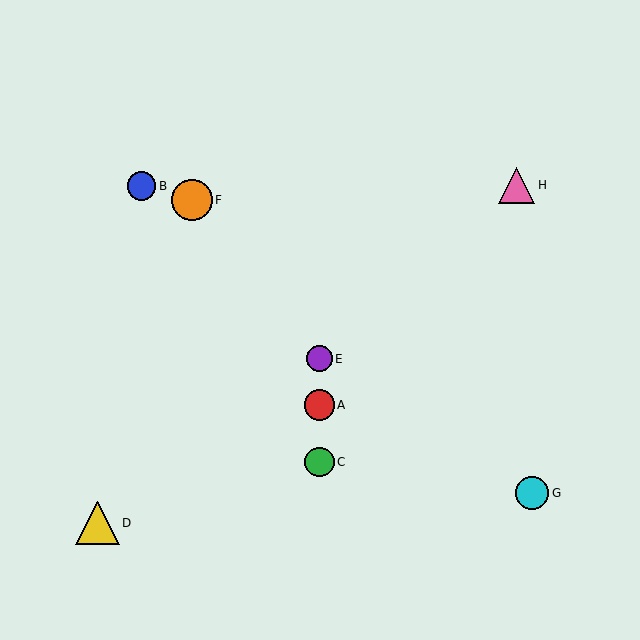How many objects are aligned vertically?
3 objects (A, C, E) are aligned vertically.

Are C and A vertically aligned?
Yes, both are at x≈319.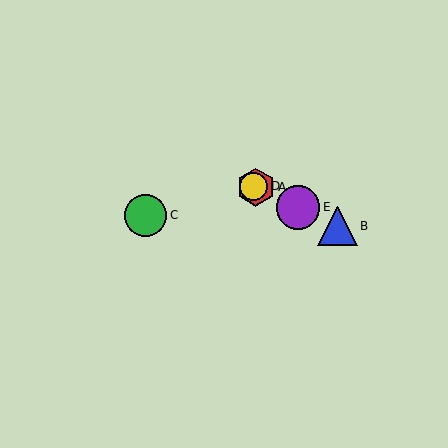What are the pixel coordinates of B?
Object B is at (337, 226).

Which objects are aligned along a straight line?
Objects A, B, D, E are aligned along a straight line.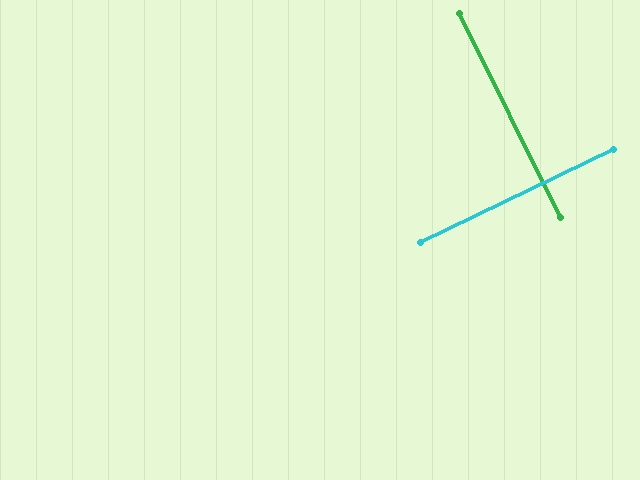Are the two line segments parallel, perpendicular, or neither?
Perpendicular — they meet at approximately 90°.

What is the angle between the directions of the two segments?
Approximately 90 degrees.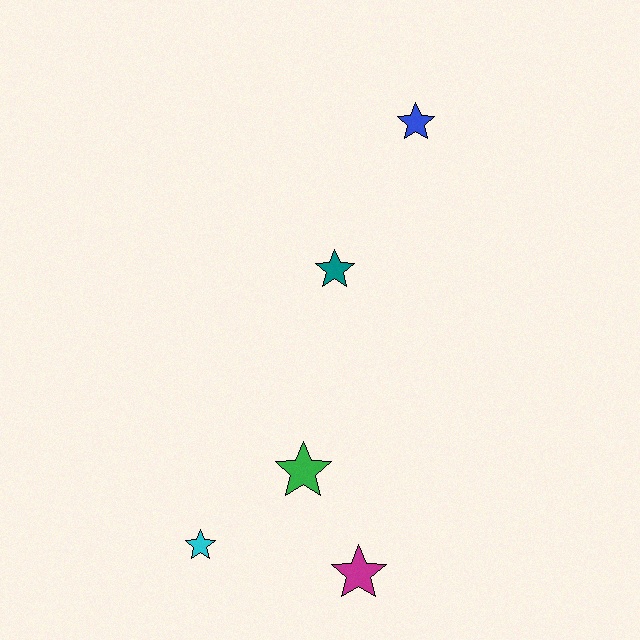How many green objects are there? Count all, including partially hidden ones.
There is 1 green object.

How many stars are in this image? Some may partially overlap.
There are 5 stars.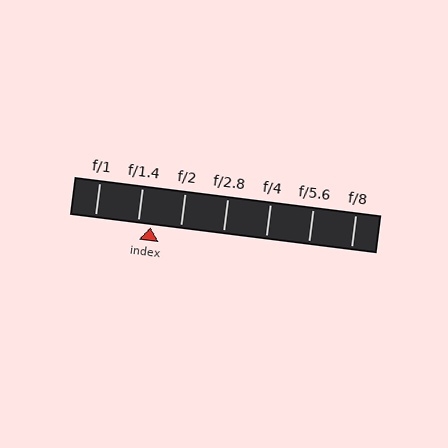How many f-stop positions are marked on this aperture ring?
There are 7 f-stop positions marked.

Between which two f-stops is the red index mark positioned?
The index mark is between f/1.4 and f/2.